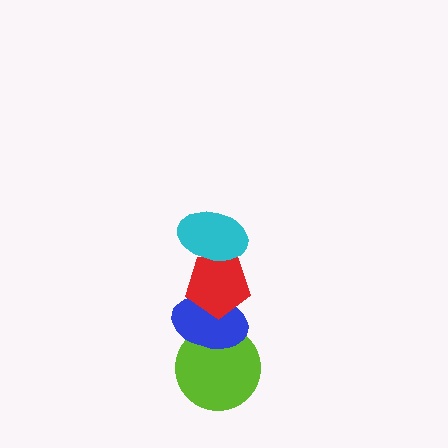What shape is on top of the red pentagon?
The cyan ellipse is on top of the red pentagon.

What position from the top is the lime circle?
The lime circle is 4th from the top.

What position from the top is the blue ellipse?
The blue ellipse is 3rd from the top.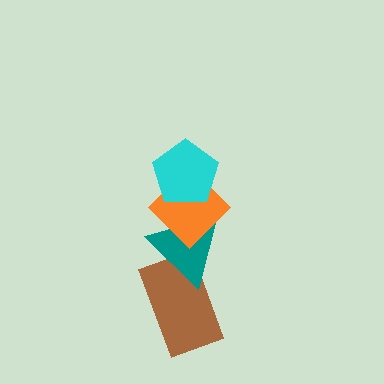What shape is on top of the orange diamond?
The cyan pentagon is on top of the orange diamond.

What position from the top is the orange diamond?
The orange diamond is 2nd from the top.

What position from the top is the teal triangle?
The teal triangle is 3rd from the top.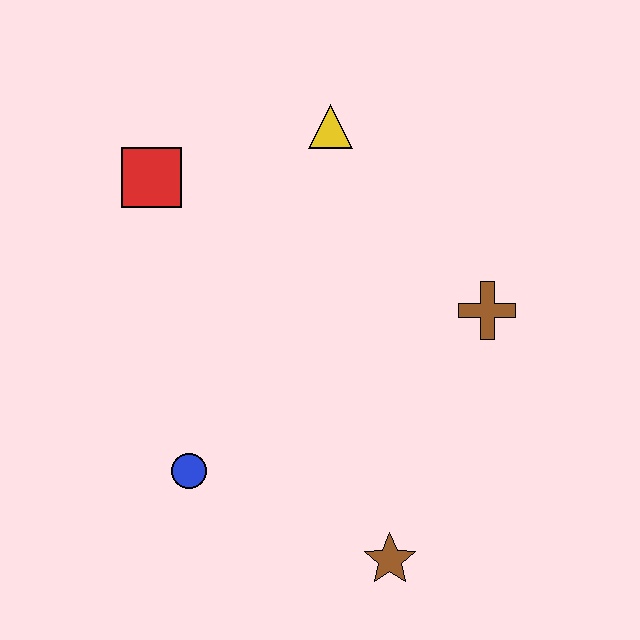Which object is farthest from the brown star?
The red square is farthest from the brown star.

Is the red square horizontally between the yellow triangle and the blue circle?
No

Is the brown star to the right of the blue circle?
Yes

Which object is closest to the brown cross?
The yellow triangle is closest to the brown cross.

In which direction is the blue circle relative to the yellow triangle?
The blue circle is below the yellow triangle.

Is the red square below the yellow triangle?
Yes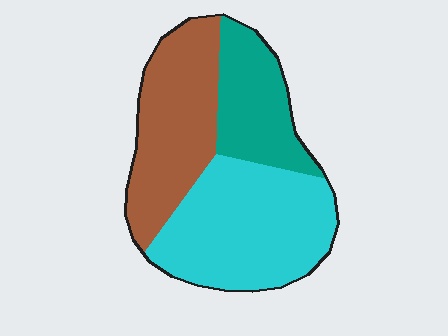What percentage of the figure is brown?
Brown takes up about one third (1/3) of the figure.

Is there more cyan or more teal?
Cyan.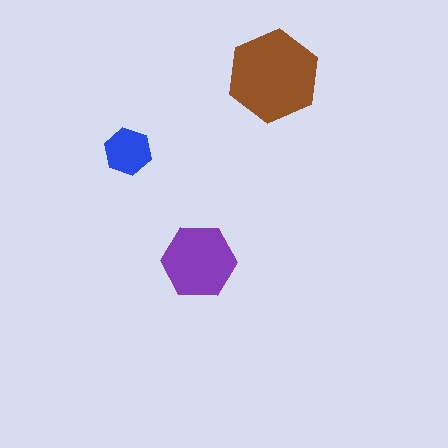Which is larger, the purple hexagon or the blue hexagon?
The purple one.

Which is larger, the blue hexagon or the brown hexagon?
The brown one.